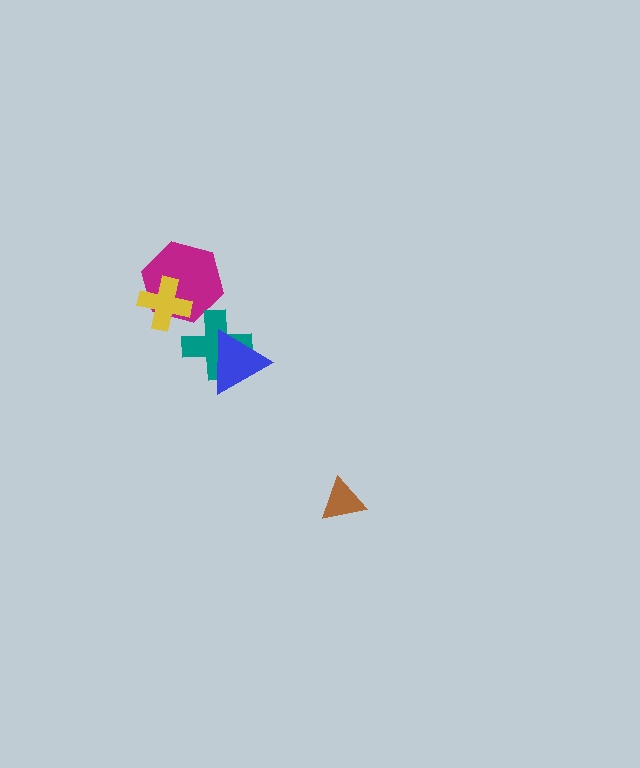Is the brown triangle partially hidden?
No, no other shape covers it.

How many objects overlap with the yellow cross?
1 object overlaps with the yellow cross.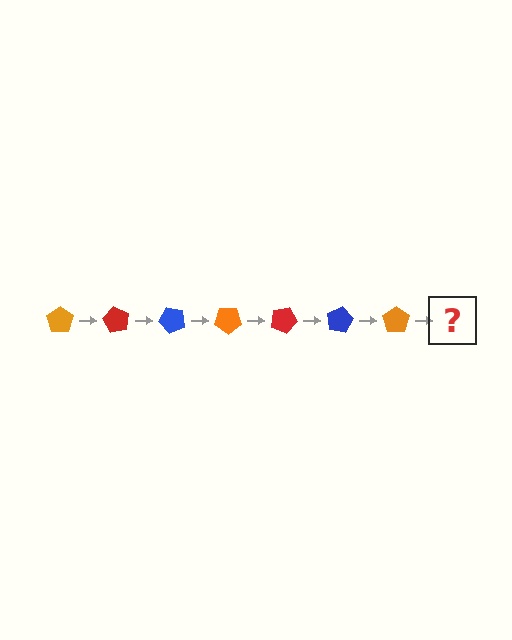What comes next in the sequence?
The next element should be a red pentagon, rotated 420 degrees from the start.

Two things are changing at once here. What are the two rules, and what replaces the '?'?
The two rules are that it rotates 60 degrees each step and the color cycles through orange, red, and blue. The '?' should be a red pentagon, rotated 420 degrees from the start.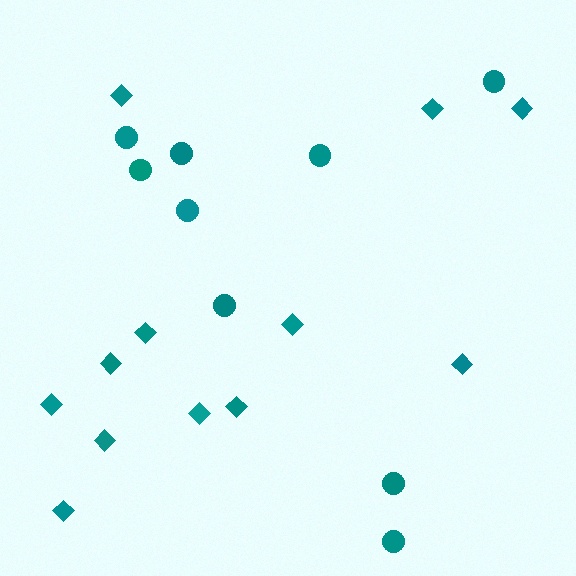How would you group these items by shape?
There are 2 groups: one group of diamonds (12) and one group of circles (9).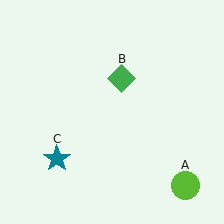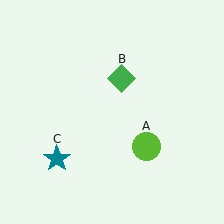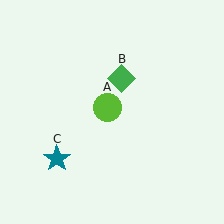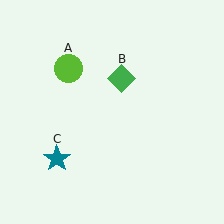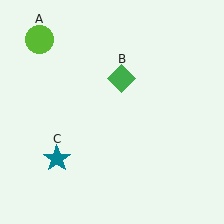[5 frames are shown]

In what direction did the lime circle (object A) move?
The lime circle (object A) moved up and to the left.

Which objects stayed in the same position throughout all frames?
Green diamond (object B) and teal star (object C) remained stationary.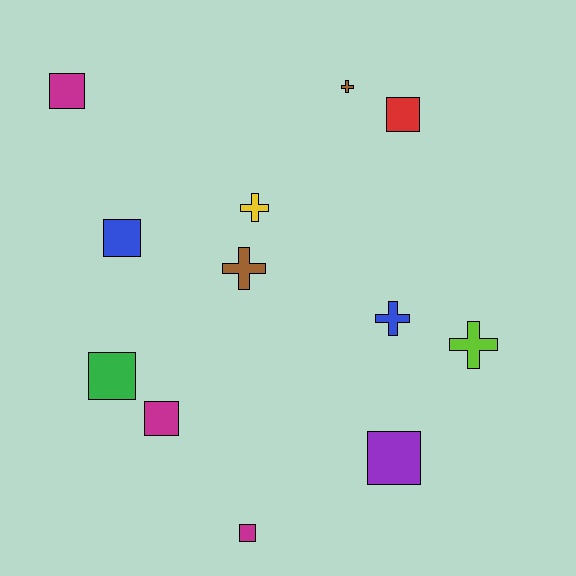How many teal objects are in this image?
There are no teal objects.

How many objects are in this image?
There are 12 objects.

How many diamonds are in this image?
There are no diamonds.